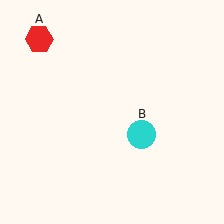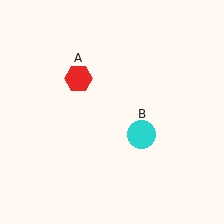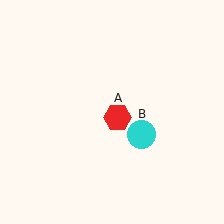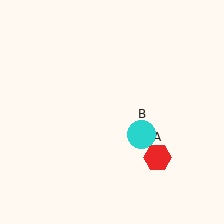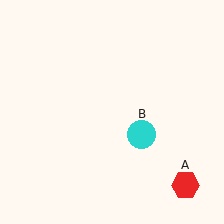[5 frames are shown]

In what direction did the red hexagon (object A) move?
The red hexagon (object A) moved down and to the right.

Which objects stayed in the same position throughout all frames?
Cyan circle (object B) remained stationary.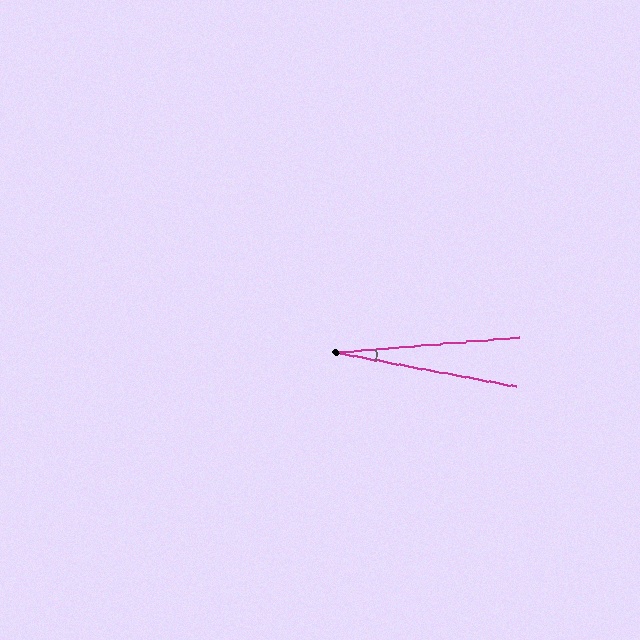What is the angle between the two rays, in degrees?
Approximately 15 degrees.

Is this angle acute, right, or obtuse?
It is acute.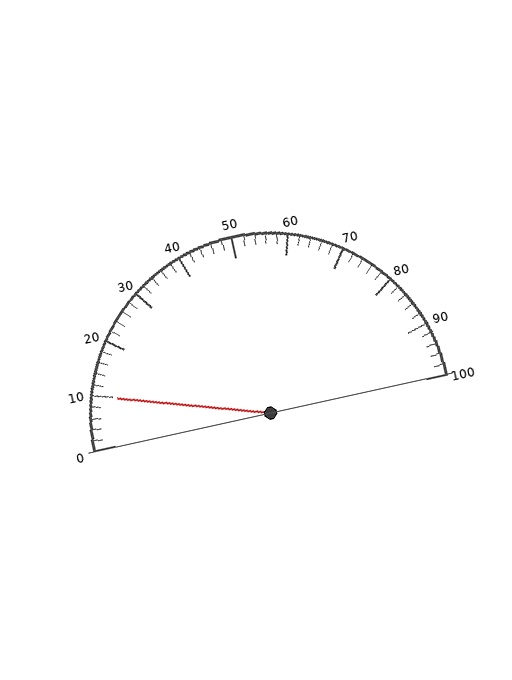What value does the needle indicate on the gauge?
The needle indicates approximately 10.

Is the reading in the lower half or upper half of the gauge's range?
The reading is in the lower half of the range (0 to 100).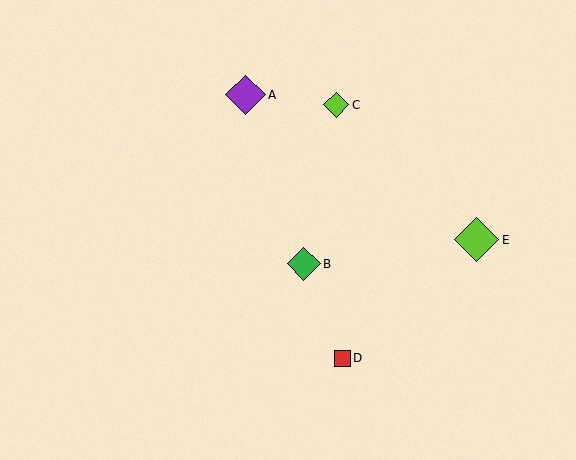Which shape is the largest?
The lime diamond (labeled E) is the largest.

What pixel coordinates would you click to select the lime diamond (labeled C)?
Click at (336, 105) to select the lime diamond C.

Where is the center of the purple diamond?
The center of the purple diamond is at (246, 95).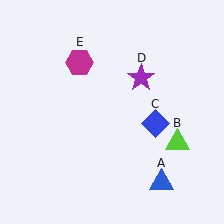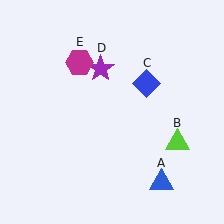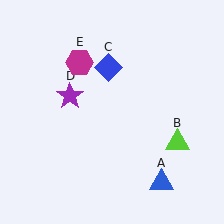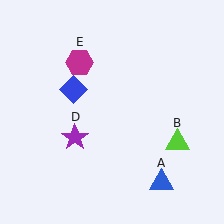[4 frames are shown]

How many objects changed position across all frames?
2 objects changed position: blue diamond (object C), purple star (object D).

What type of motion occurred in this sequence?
The blue diamond (object C), purple star (object D) rotated counterclockwise around the center of the scene.